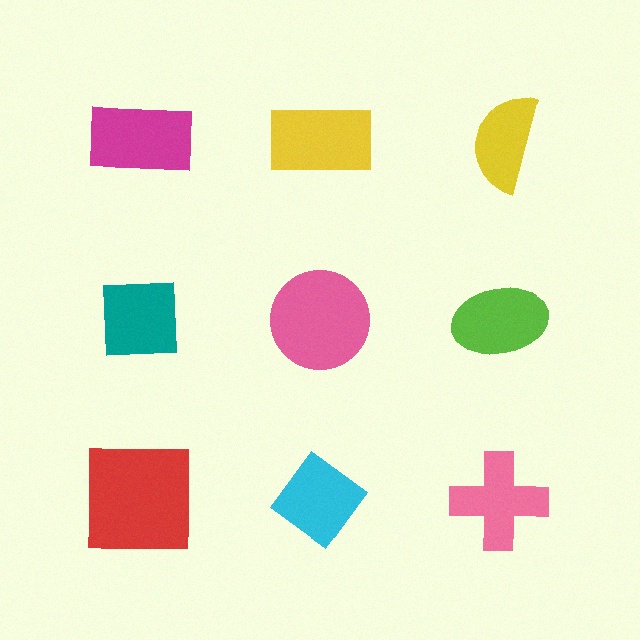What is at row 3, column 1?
A red square.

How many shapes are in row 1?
3 shapes.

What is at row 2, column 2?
A pink circle.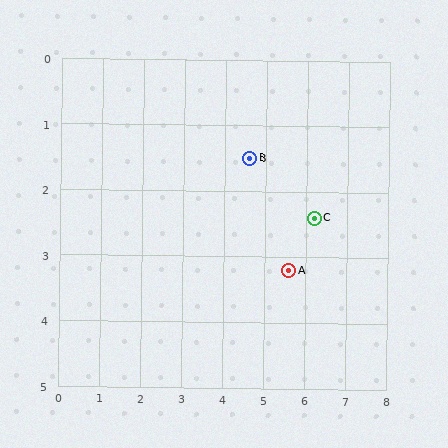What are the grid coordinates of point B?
Point B is at approximately (4.6, 1.5).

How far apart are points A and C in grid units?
Points A and C are about 1.0 grid units apart.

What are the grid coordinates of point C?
Point C is at approximately (6.2, 2.4).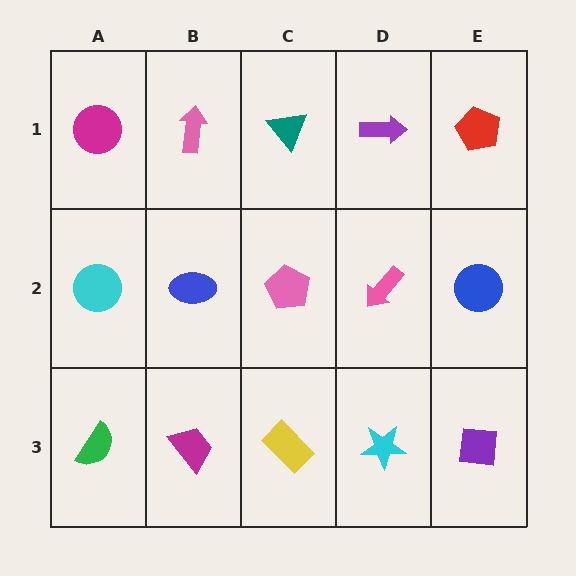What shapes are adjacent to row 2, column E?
A red pentagon (row 1, column E), a purple square (row 3, column E), a pink arrow (row 2, column D).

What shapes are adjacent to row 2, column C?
A teal triangle (row 1, column C), a yellow rectangle (row 3, column C), a blue ellipse (row 2, column B), a pink arrow (row 2, column D).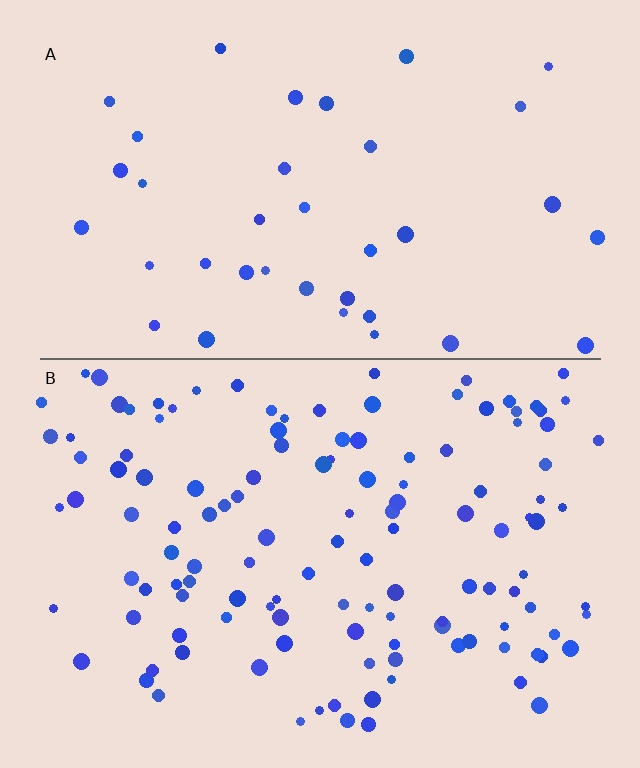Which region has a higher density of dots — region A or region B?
B (the bottom).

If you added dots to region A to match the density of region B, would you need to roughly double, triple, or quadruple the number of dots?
Approximately triple.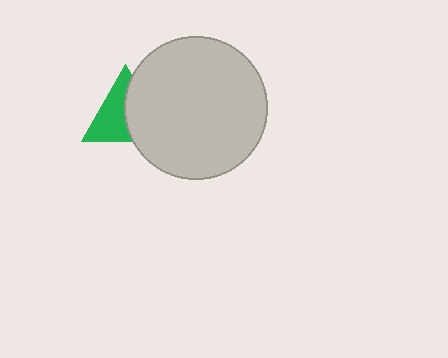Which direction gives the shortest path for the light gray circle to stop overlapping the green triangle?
Moving right gives the shortest separation.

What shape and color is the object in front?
The object in front is a light gray circle.